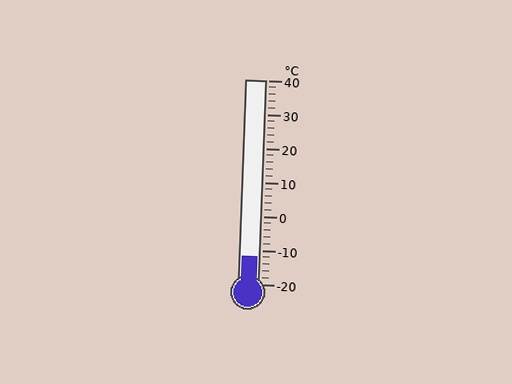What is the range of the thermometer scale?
The thermometer scale ranges from -20°C to 40°C.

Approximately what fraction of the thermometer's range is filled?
The thermometer is filled to approximately 15% of its range.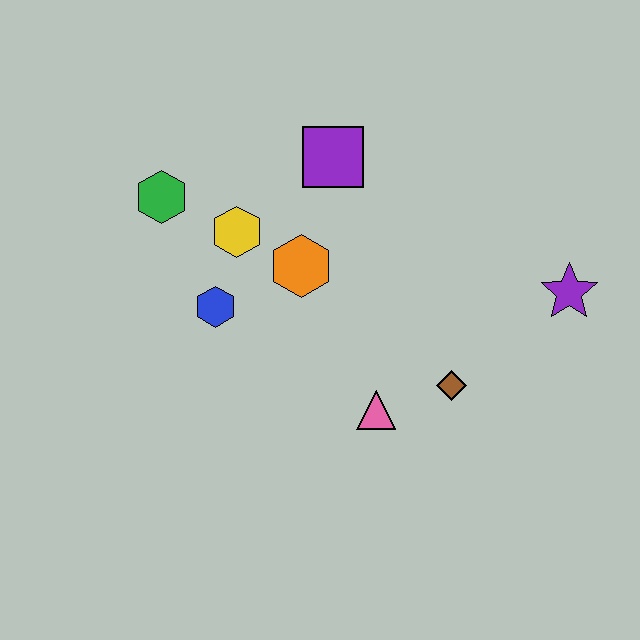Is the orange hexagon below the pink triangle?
No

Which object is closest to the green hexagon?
The yellow hexagon is closest to the green hexagon.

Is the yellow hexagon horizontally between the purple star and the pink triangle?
No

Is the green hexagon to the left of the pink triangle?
Yes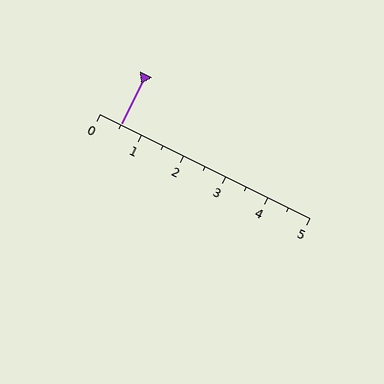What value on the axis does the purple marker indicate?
The marker indicates approximately 0.5.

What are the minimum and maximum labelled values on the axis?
The axis runs from 0 to 5.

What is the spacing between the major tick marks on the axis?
The major ticks are spaced 1 apart.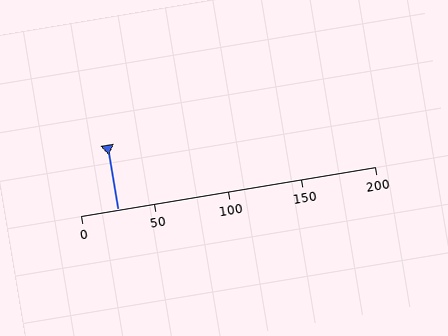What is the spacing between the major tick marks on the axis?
The major ticks are spaced 50 apart.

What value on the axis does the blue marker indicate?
The marker indicates approximately 25.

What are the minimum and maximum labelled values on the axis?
The axis runs from 0 to 200.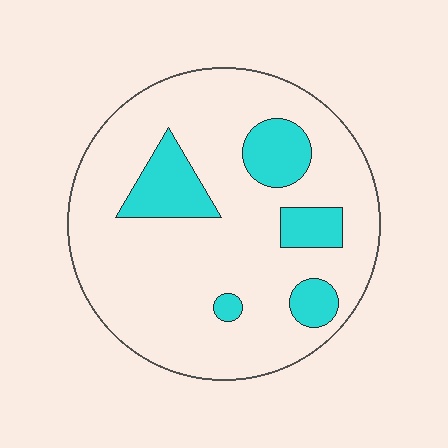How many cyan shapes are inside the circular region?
5.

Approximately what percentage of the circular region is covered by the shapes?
Approximately 20%.